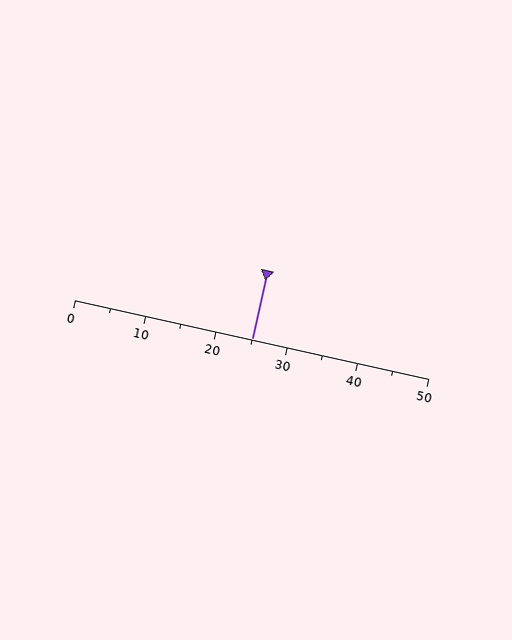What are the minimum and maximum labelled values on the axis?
The axis runs from 0 to 50.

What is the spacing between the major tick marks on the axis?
The major ticks are spaced 10 apart.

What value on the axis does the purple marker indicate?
The marker indicates approximately 25.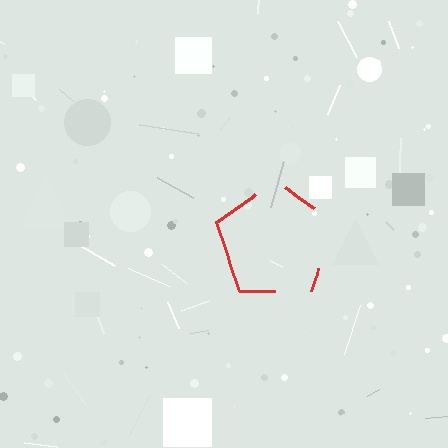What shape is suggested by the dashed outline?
The dashed outline suggests a pentagon.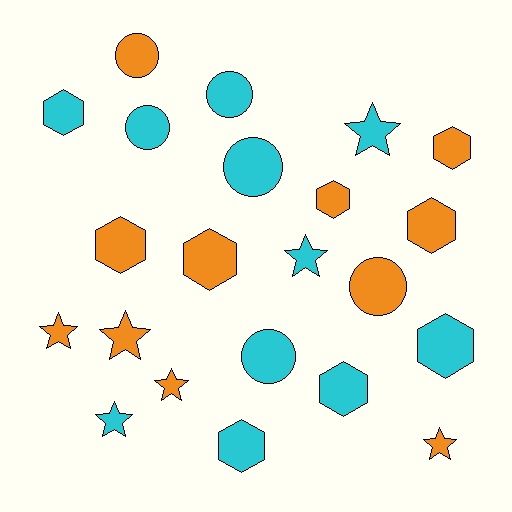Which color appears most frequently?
Orange, with 11 objects.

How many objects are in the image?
There are 22 objects.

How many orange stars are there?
There are 4 orange stars.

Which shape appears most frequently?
Hexagon, with 9 objects.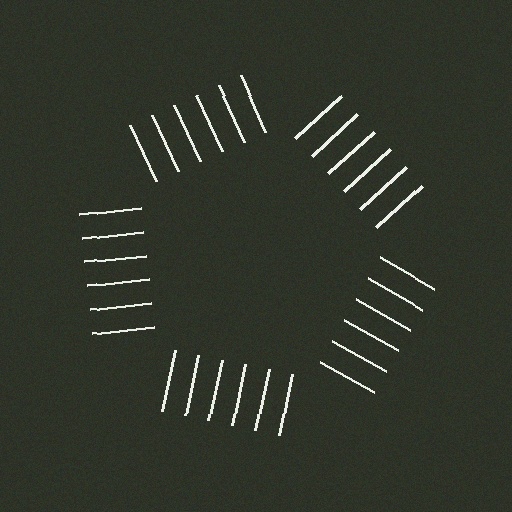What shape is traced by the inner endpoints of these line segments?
An illusory pentagon — the line segments terminate on its edges but no continuous stroke is drawn.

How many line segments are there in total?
30 — 6 along each of the 5 edges.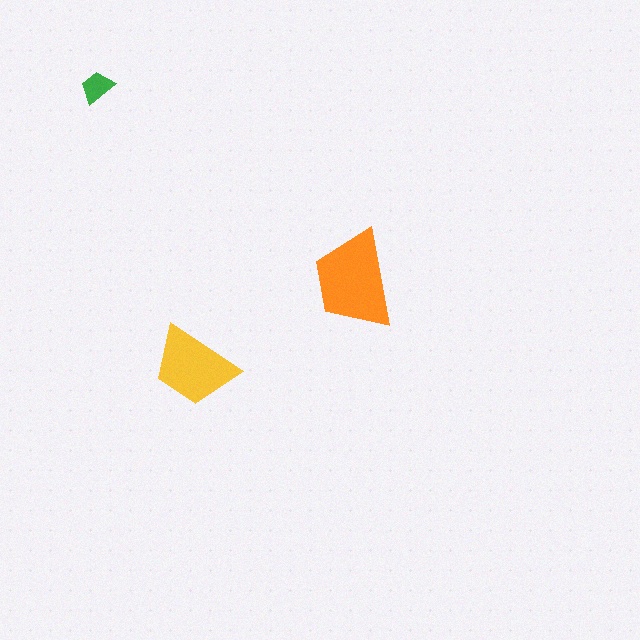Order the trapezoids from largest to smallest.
the orange one, the yellow one, the green one.